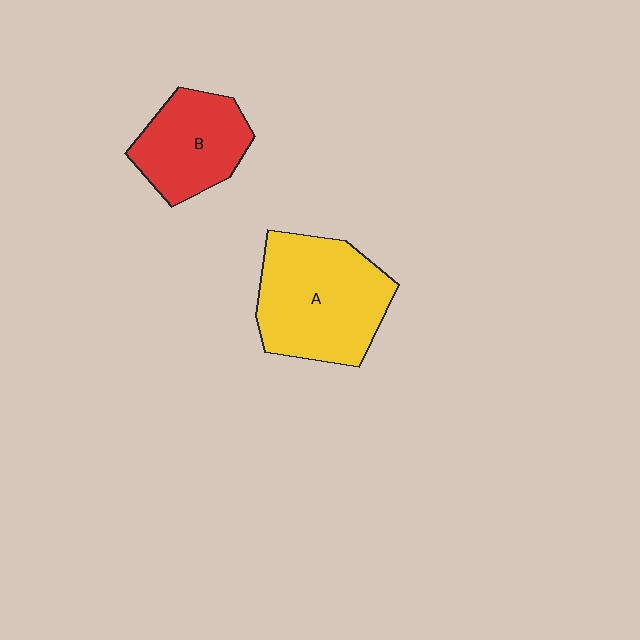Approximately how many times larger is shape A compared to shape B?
Approximately 1.5 times.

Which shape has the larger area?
Shape A (yellow).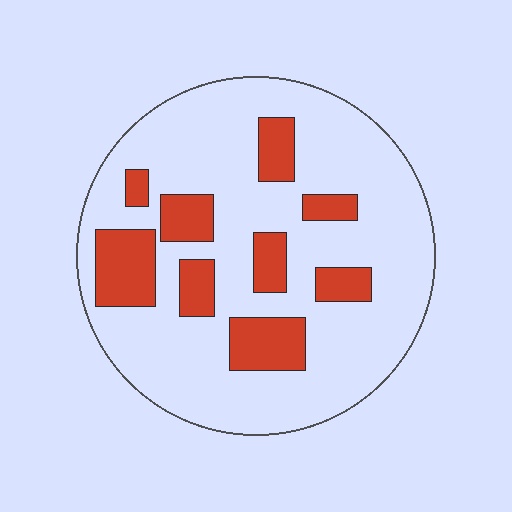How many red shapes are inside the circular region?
9.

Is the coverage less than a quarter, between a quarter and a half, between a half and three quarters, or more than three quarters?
Less than a quarter.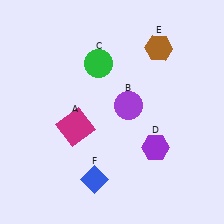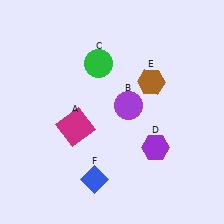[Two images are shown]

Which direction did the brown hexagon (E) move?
The brown hexagon (E) moved down.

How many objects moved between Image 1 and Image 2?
1 object moved between the two images.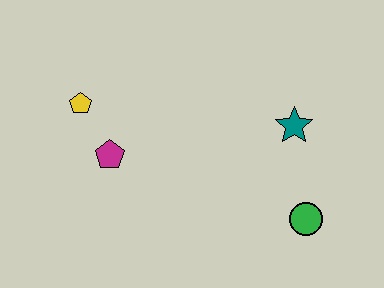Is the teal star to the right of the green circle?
No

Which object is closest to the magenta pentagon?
The yellow pentagon is closest to the magenta pentagon.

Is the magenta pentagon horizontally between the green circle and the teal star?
No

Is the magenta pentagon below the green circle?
No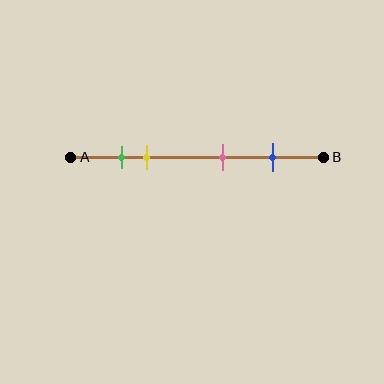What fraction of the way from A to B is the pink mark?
The pink mark is approximately 60% (0.6) of the way from A to B.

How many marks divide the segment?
There are 4 marks dividing the segment.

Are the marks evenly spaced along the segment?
No, the marks are not evenly spaced.